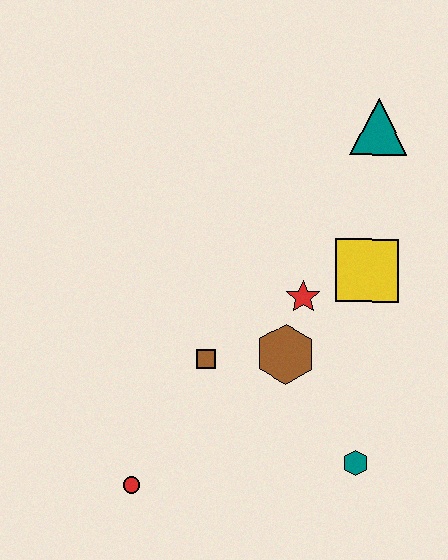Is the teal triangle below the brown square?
No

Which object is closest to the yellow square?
The red star is closest to the yellow square.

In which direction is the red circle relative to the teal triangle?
The red circle is below the teal triangle.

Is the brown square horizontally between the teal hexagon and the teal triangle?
No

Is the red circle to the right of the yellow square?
No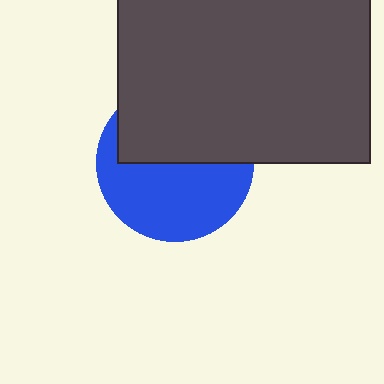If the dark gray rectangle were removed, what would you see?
You would see the complete blue circle.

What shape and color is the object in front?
The object in front is a dark gray rectangle.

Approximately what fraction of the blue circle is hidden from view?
Roughly 46% of the blue circle is hidden behind the dark gray rectangle.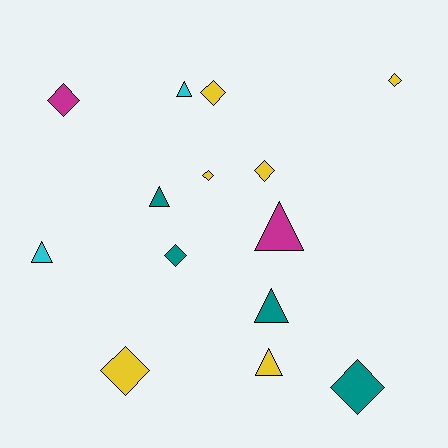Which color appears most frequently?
Yellow, with 6 objects.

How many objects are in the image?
There are 14 objects.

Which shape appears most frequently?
Diamond, with 8 objects.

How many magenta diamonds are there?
There is 1 magenta diamond.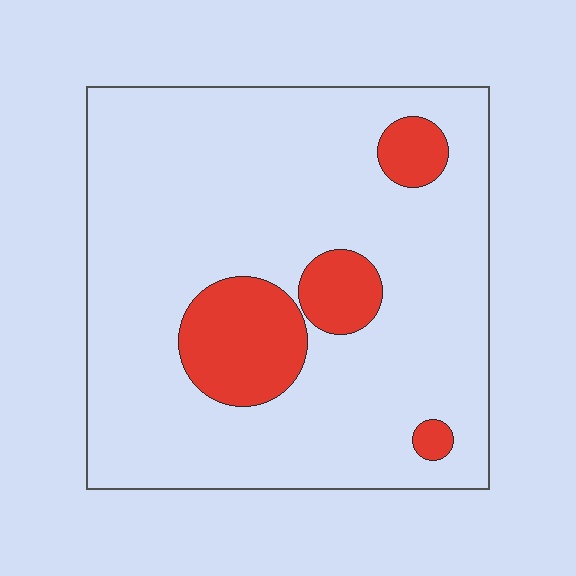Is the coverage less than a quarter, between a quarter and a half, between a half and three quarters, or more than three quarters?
Less than a quarter.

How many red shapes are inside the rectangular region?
4.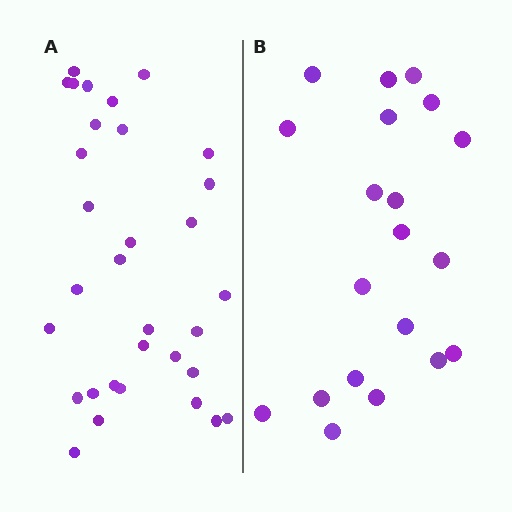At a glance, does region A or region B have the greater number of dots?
Region A (the left region) has more dots.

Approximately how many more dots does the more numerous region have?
Region A has roughly 12 or so more dots than region B.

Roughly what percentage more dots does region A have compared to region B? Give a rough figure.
About 60% more.